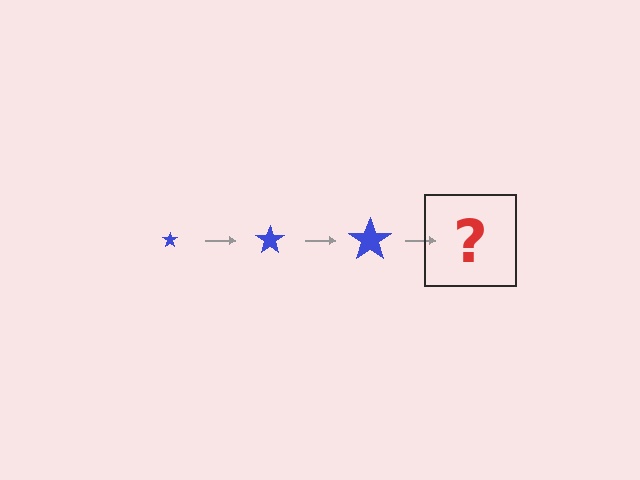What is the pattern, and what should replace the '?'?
The pattern is that the star gets progressively larger each step. The '?' should be a blue star, larger than the previous one.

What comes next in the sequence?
The next element should be a blue star, larger than the previous one.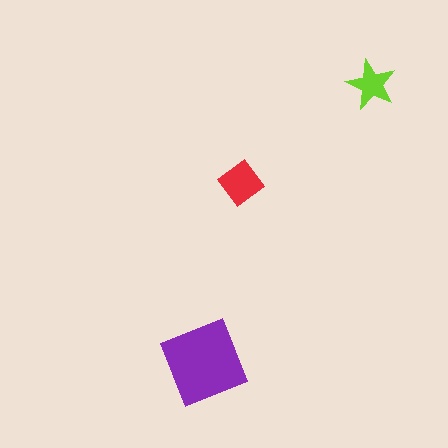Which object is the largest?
The purple diamond.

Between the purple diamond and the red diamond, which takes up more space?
The purple diamond.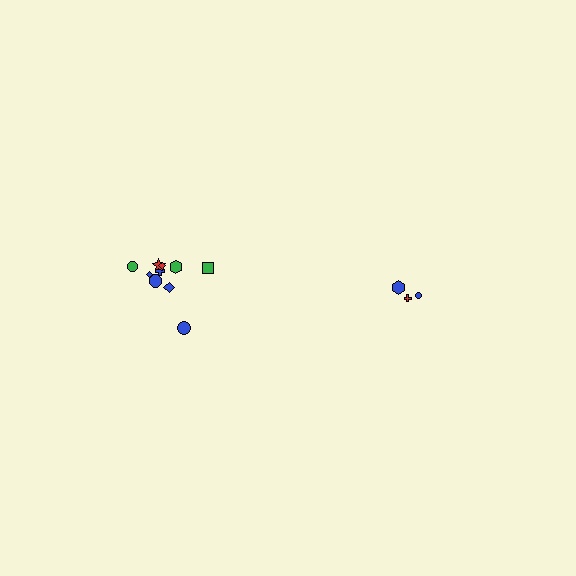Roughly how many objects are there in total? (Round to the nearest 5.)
Roughly 15 objects in total.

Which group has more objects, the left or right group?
The left group.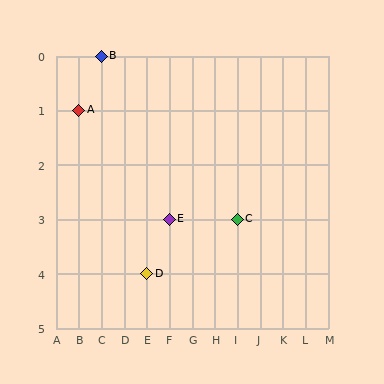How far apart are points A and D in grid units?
Points A and D are 3 columns and 3 rows apart (about 4.2 grid units diagonally).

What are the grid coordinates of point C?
Point C is at grid coordinates (I, 3).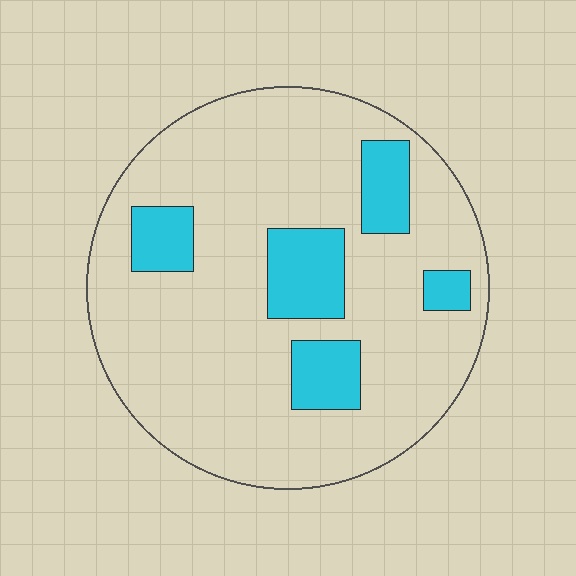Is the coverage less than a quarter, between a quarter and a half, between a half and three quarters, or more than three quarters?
Less than a quarter.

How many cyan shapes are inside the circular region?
5.